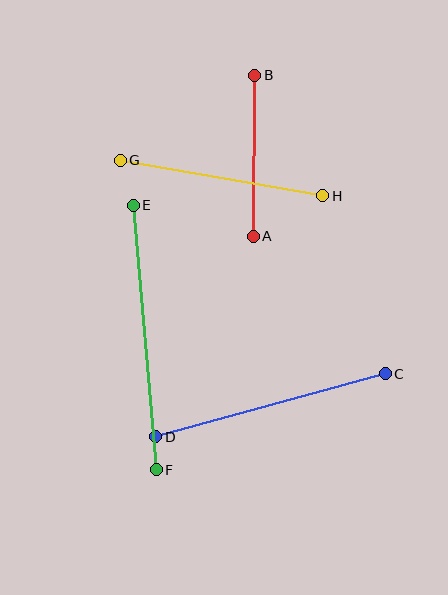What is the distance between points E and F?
The distance is approximately 266 pixels.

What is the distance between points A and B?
The distance is approximately 161 pixels.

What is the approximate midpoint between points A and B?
The midpoint is at approximately (254, 156) pixels.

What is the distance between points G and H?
The distance is approximately 205 pixels.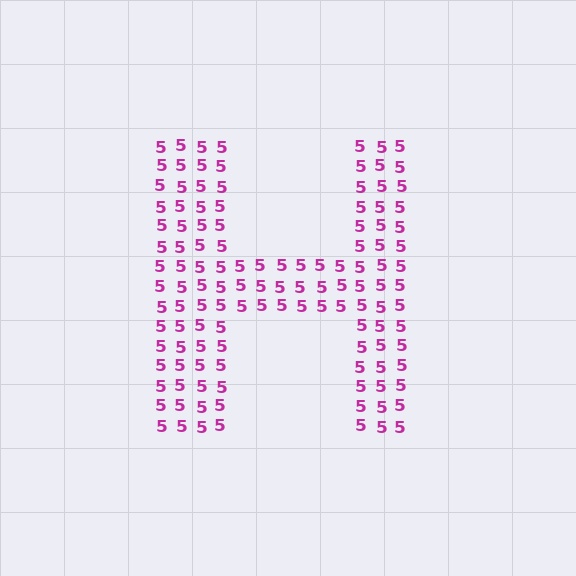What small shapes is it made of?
It is made of small digit 5's.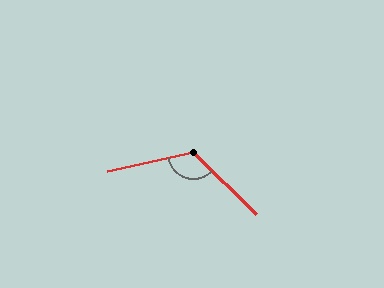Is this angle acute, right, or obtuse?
It is obtuse.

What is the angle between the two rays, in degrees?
Approximately 123 degrees.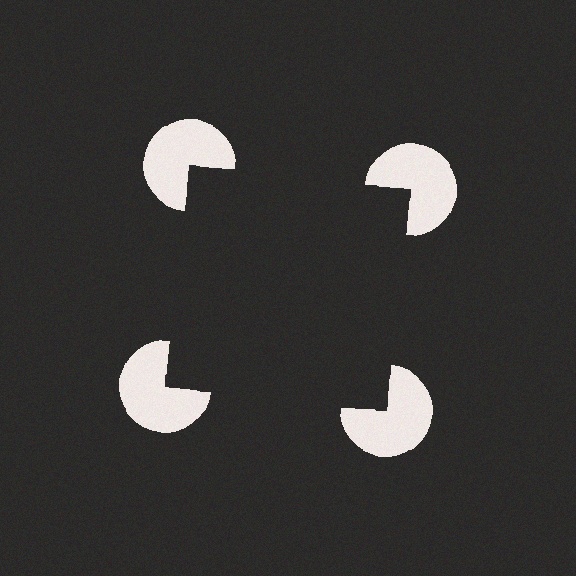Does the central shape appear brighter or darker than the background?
It typically appears slightly darker than the background, even though no actual brightness change is drawn.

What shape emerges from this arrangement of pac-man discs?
An illusory square — its edges are inferred from the aligned wedge cuts in the pac-man discs, not physically drawn.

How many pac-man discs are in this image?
There are 4 — one at each vertex of the illusory square.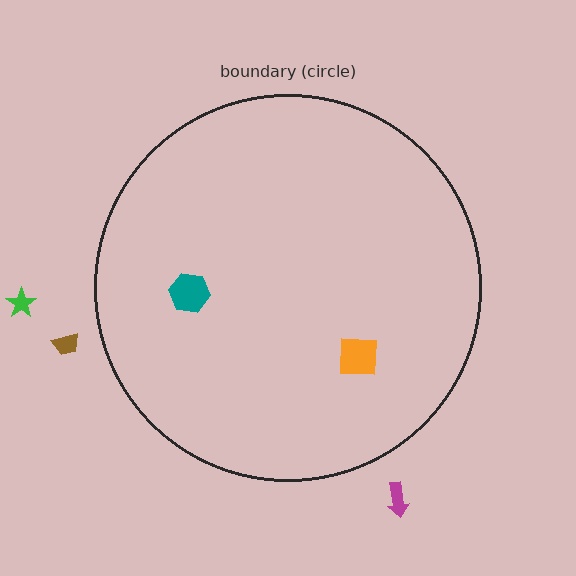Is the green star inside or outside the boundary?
Outside.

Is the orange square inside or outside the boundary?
Inside.